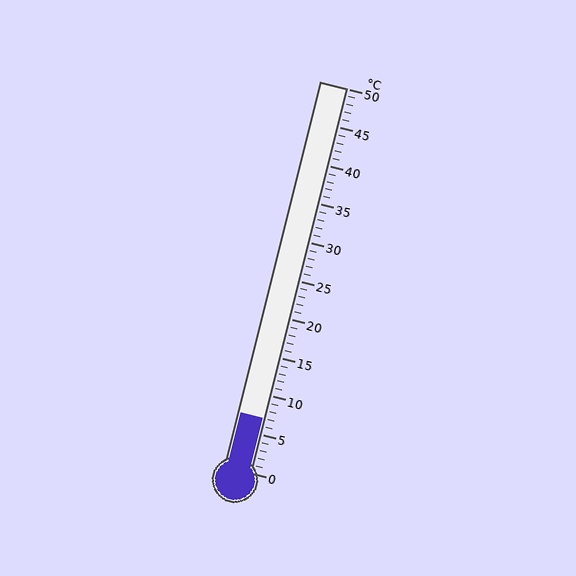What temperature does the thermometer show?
The thermometer shows approximately 7°C.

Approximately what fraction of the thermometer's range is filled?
The thermometer is filled to approximately 15% of its range.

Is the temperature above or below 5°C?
The temperature is above 5°C.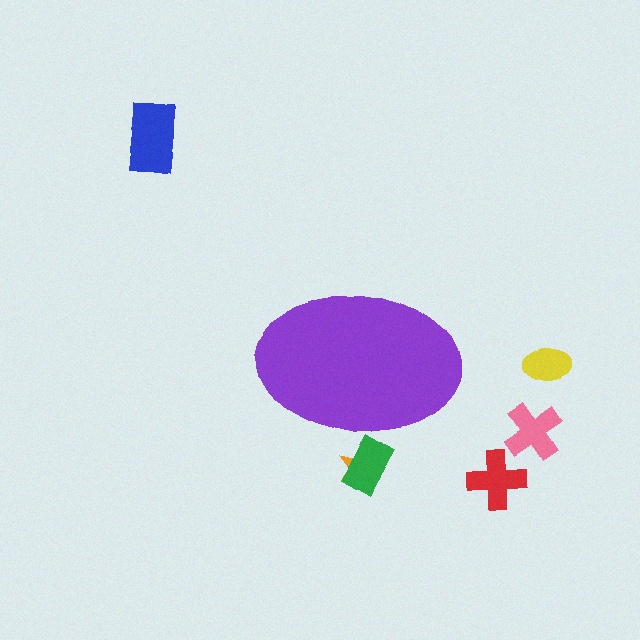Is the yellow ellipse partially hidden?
No, the yellow ellipse is fully visible.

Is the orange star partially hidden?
Yes, the orange star is partially hidden behind the purple ellipse.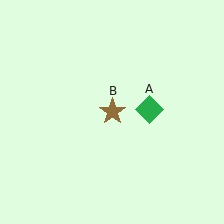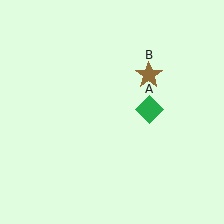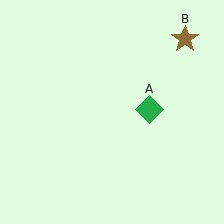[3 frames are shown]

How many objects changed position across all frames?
1 object changed position: brown star (object B).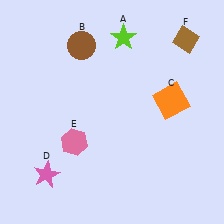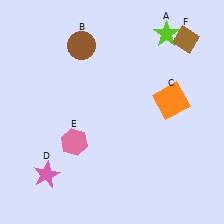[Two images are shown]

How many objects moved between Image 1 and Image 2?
1 object moved between the two images.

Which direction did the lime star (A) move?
The lime star (A) moved right.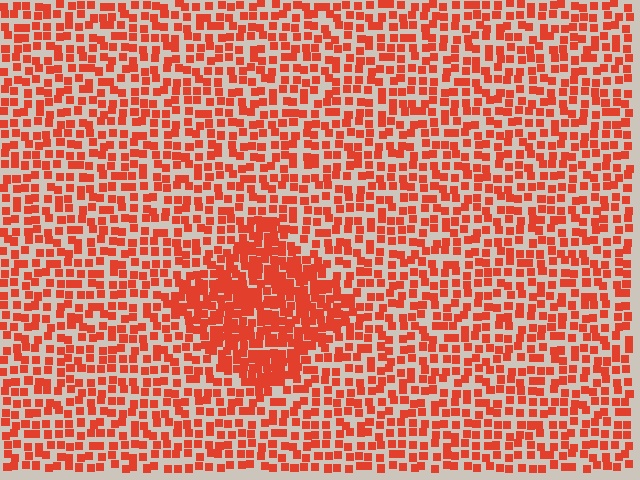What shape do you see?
I see a diamond.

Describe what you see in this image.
The image contains small red elements arranged at two different densities. A diamond-shaped region is visible where the elements are more densely packed than the surrounding area.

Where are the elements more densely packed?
The elements are more densely packed inside the diamond boundary.